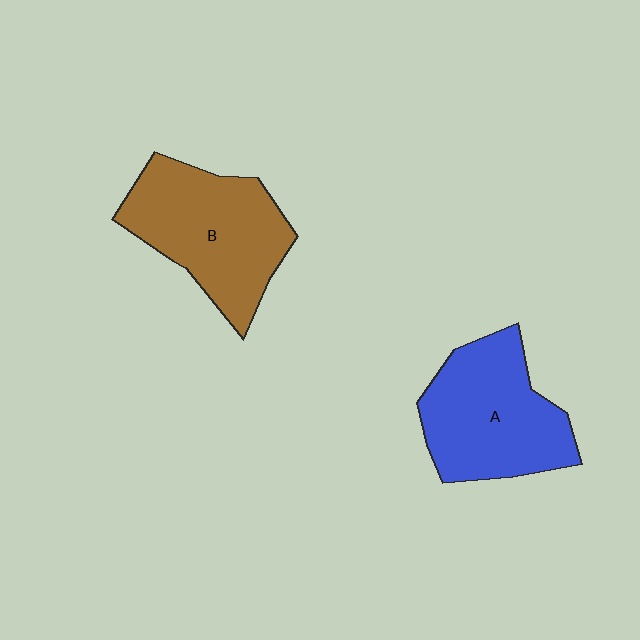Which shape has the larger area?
Shape B (brown).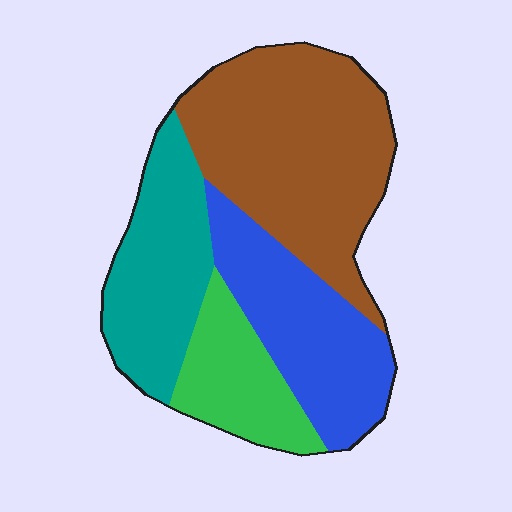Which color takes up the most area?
Brown, at roughly 40%.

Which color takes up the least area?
Green, at roughly 15%.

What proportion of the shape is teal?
Teal covers around 20% of the shape.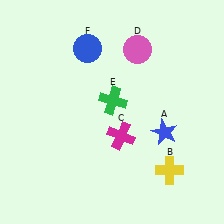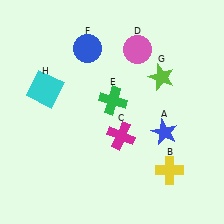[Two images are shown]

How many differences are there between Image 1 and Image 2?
There are 2 differences between the two images.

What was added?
A lime star (G), a cyan square (H) were added in Image 2.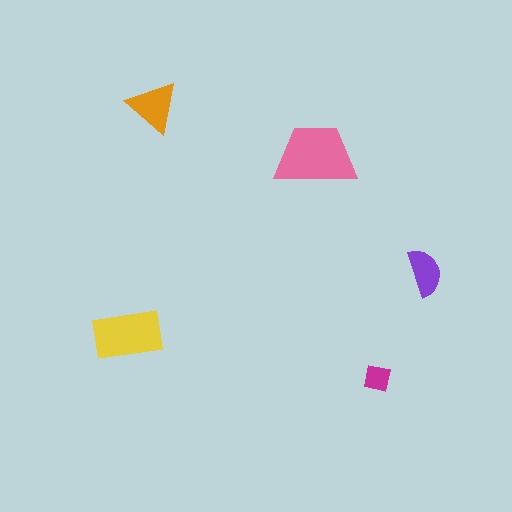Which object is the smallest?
The magenta square.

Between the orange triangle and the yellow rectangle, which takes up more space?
The yellow rectangle.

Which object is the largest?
The pink trapezoid.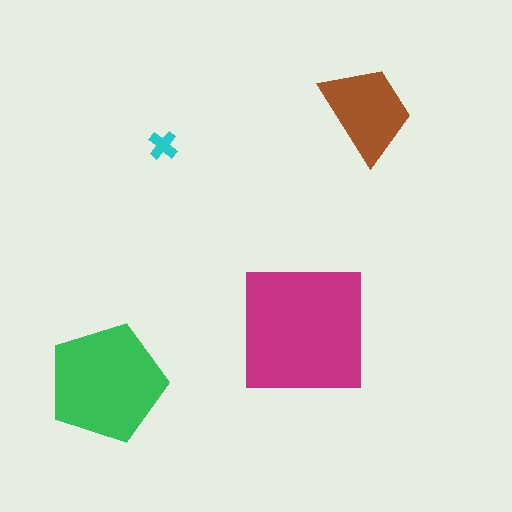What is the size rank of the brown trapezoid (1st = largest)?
3rd.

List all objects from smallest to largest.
The cyan cross, the brown trapezoid, the green pentagon, the magenta square.